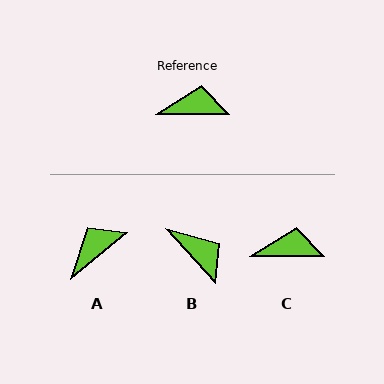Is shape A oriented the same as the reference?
No, it is off by about 39 degrees.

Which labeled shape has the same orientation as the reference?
C.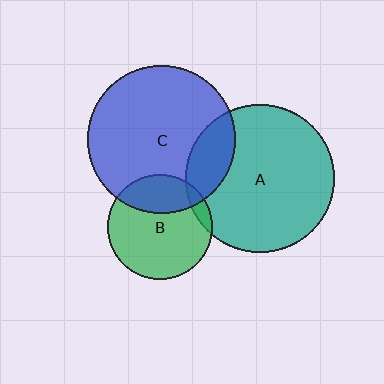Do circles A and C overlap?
Yes.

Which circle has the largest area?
Circle A (teal).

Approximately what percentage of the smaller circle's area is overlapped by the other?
Approximately 20%.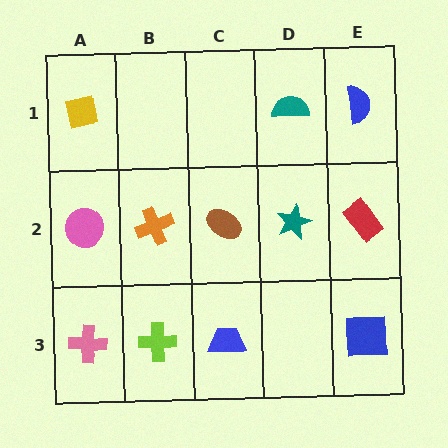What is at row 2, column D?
A teal star.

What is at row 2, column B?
An orange cross.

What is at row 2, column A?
A pink circle.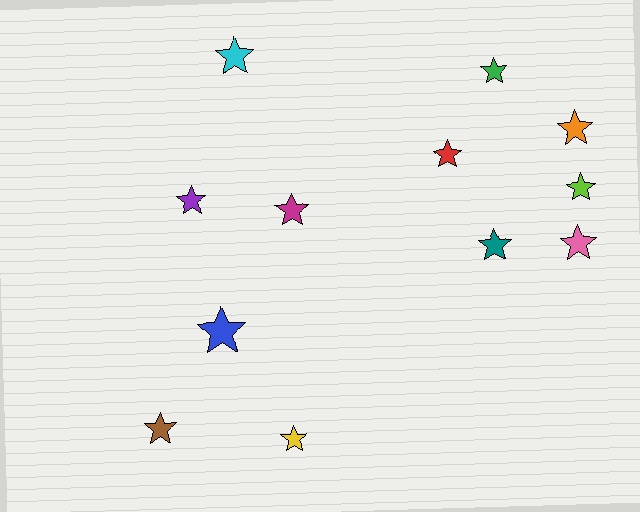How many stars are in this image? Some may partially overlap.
There are 12 stars.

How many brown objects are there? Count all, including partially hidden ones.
There is 1 brown object.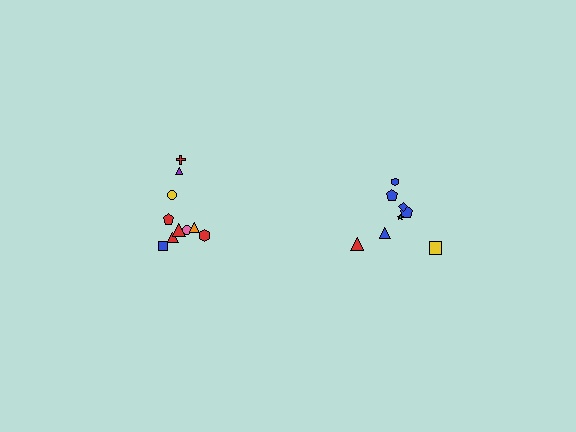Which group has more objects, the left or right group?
The left group.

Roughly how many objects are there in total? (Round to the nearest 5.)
Roughly 20 objects in total.